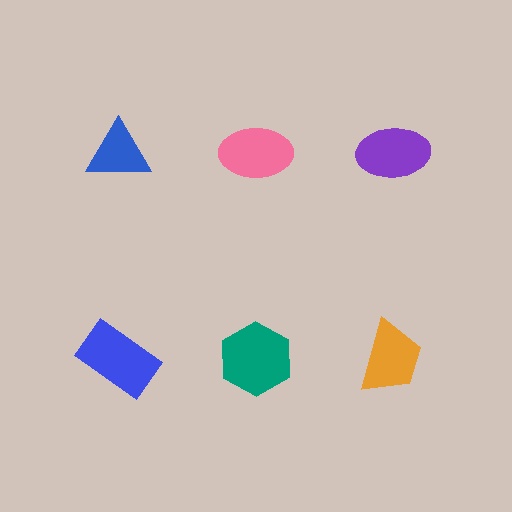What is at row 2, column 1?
A blue rectangle.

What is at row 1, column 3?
A purple ellipse.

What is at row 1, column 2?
A pink ellipse.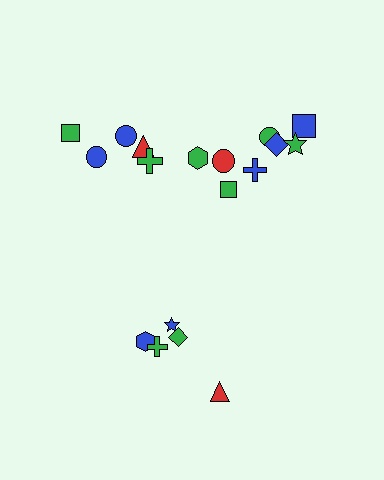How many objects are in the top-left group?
There are 5 objects.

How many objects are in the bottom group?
There are 5 objects.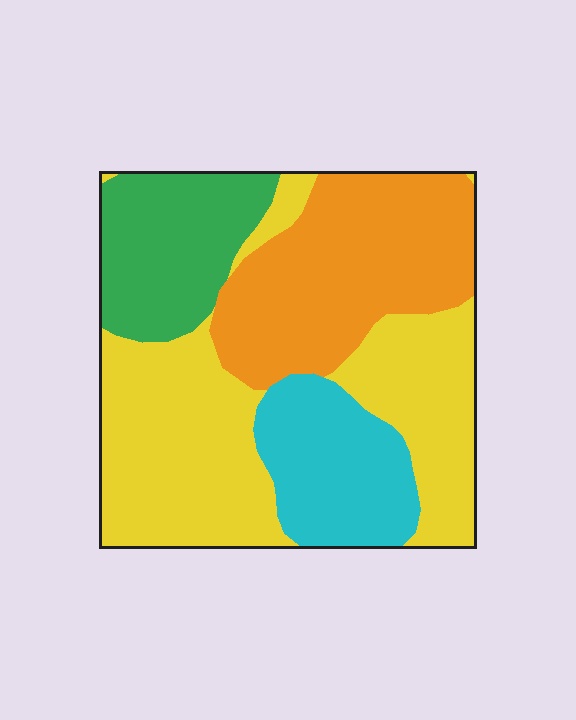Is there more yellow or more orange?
Yellow.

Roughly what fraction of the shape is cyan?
Cyan takes up about one sixth (1/6) of the shape.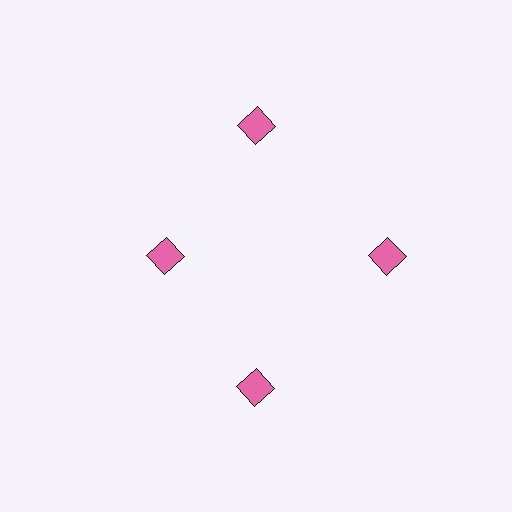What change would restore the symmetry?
The symmetry would be restored by moving it outward, back onto the ring so that all 4 diamonds sit at equal angles and equal distance from the center.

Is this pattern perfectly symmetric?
No. The 4 pink diamonds are arranged in a ring, but one element near the 9 o'clock position is pulled inward toward the center, breaking the 4-fold rotational symmetry.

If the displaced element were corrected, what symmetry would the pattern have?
It would have 4-fold rotational symmetry — the pattern would map onto itself every 90 degrees.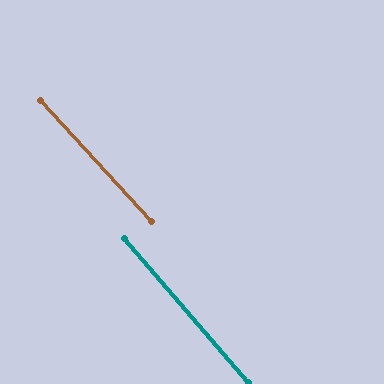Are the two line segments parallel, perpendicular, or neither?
Parallel — their directions differ by only 1.7°.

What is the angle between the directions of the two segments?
Approximately 2 degrees.